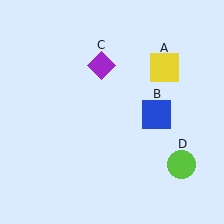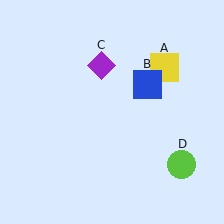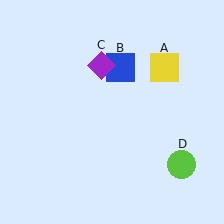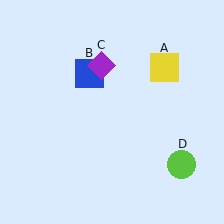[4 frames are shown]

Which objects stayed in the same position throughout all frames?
Yellow square (object A) and purple diamond (object C) and lime circle (object D) remained stationary.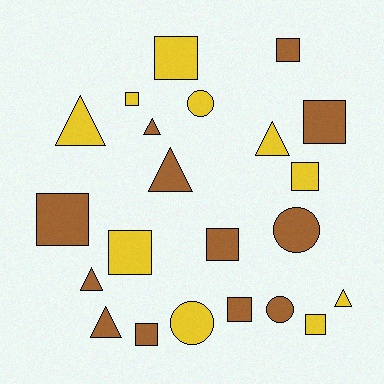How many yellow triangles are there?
There are 3 yellow triangles.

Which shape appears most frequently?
Square, with 11 objects.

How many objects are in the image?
There are 22 objects.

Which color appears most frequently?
Brown, with 12 objects.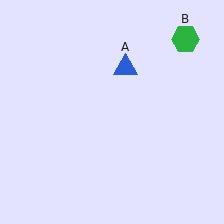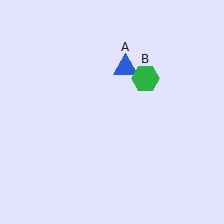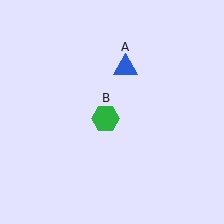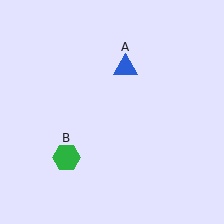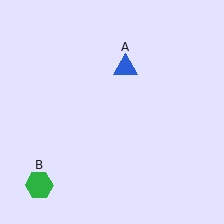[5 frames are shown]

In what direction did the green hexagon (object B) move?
The green hexagon (object B) moved down and to the left.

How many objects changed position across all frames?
1 object changed position: green hexagon (object B).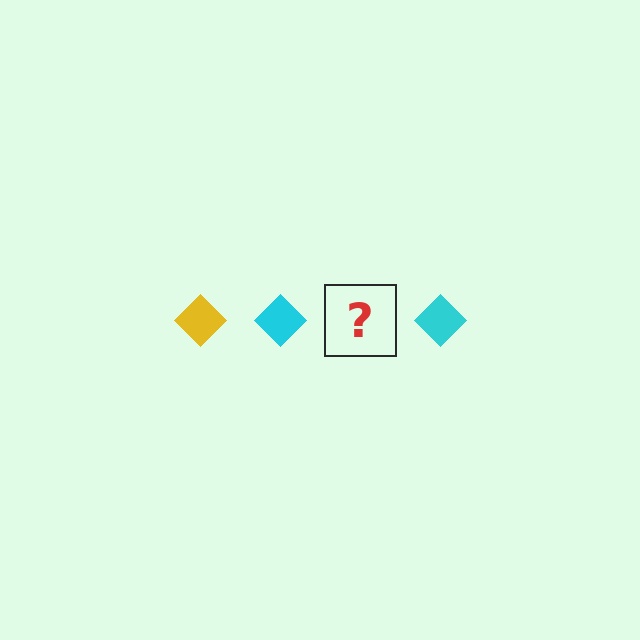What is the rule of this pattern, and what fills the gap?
The rule is that the pattern cycles through yellow, cyan diamonds. The gap should be filled with a yellow diamond.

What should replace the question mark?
The question mark should be replaced with a yellow diamond.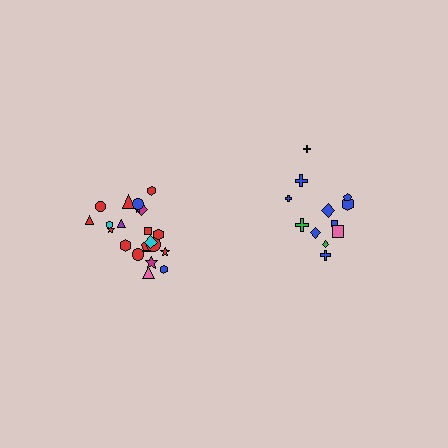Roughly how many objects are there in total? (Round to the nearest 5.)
Roughly 35 objects in total.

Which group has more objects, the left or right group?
The left group.